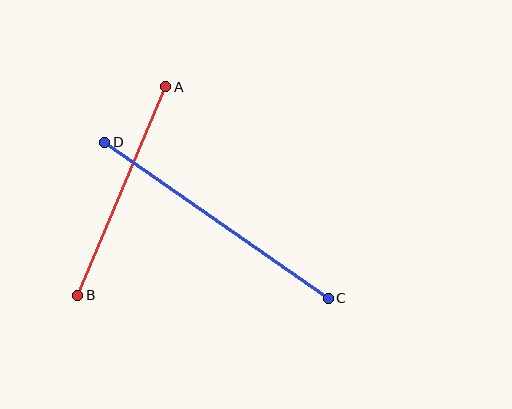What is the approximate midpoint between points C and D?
The midpoint is at approximately (216, 220) pixels.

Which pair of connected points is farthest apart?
Points C and D are farthest apart.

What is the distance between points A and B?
The distance is approximately 226 pixels.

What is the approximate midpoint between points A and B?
The midpoint is at approximately (122, 191) pixels.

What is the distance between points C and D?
The distance is approximately 272 pixels.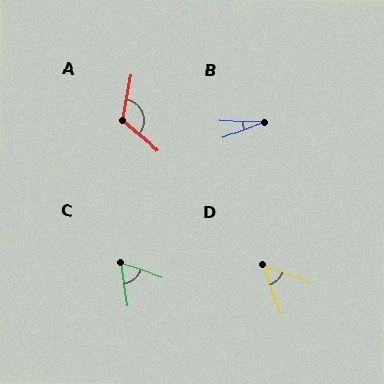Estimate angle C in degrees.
Approximately 64 degrees.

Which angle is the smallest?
B, at approximately 22 degrees.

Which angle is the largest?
A, at approximately 119 degrees.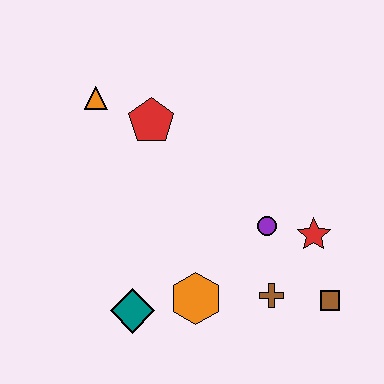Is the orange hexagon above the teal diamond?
Yes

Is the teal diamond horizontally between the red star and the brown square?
No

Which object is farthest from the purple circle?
The orange triangle is farthest from the purple circle.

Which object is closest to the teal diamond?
The orange hexagon is closest to the teal diamond.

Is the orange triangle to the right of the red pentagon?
No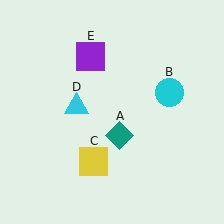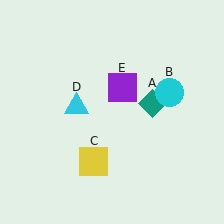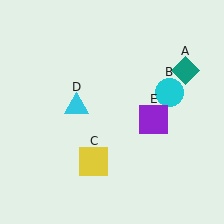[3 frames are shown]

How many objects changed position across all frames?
2 objects changed position: teal diamond (object A), purple square (object E).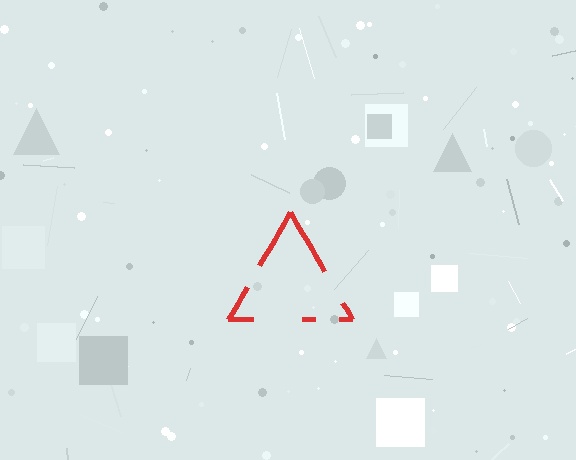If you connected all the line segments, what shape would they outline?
They would outline a triangle.